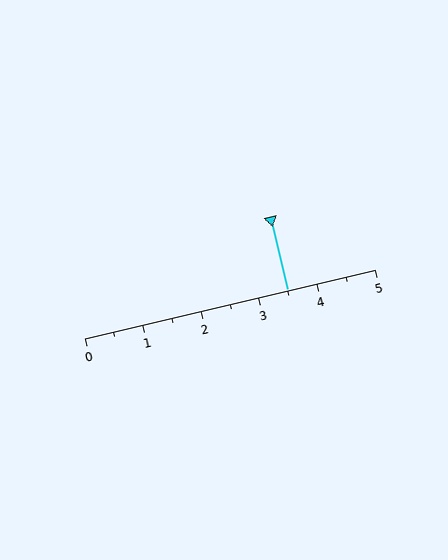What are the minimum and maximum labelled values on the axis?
The axis runs from 0 to 5.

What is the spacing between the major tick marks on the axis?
The major ticks are spaced 1 apart.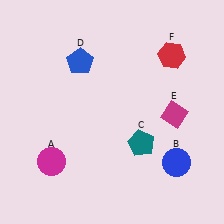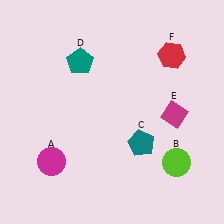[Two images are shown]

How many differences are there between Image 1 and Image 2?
There are 2 differences between the two images.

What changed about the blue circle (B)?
In Image 1, B is blue. In Image 2, it changed to lime.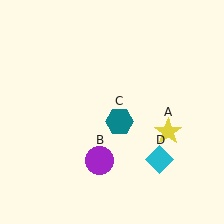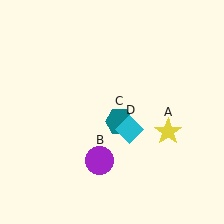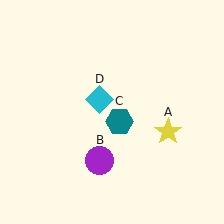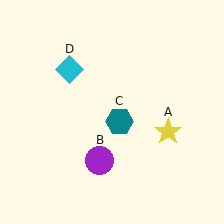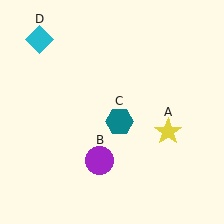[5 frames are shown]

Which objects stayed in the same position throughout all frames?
Yellow star (object A) and purple circle (object B) and teal hexagon (object C) remained stationary.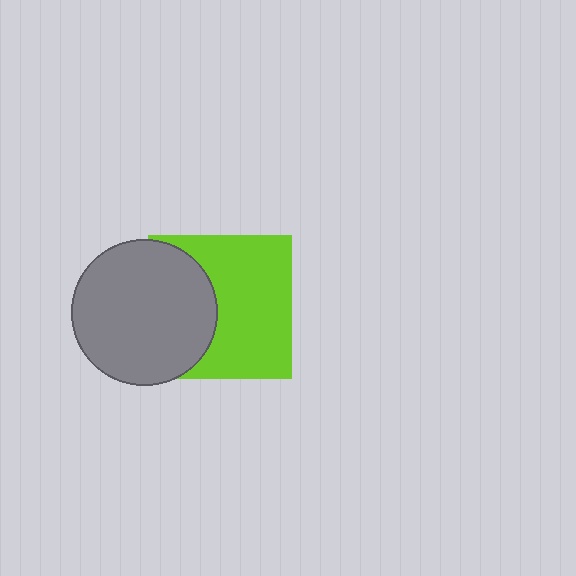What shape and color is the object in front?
The object in front is a gray circle.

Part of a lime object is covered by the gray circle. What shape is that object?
It is a square.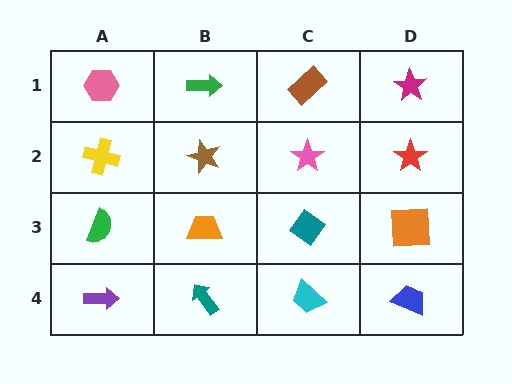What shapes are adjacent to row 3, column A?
A yellow cross (row 2, column A), a purple arrow (row 4, column A), an orange trapezoid (row 3, column B).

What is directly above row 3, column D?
A red star.